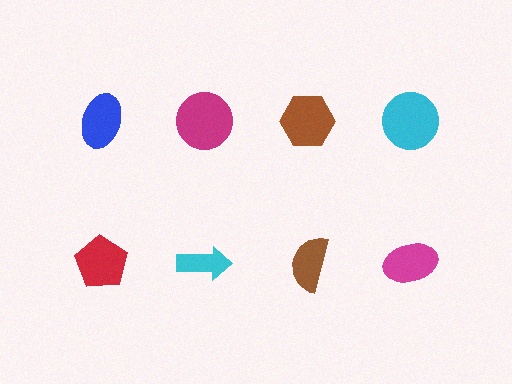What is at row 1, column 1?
A blue ellipse.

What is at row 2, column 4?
A magenta ellipse.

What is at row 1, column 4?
A cyan circle.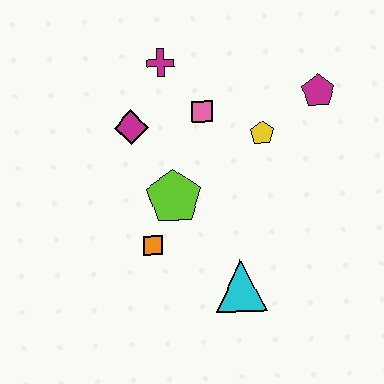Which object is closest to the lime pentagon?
The orange square is closest to the lime pentagon.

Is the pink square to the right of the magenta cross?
Yes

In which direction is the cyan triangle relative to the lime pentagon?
The cyan triangle is below the lime pentagon.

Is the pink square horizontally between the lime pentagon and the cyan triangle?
Yes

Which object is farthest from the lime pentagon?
The magenta pentagon is farthest from the lime pentagon.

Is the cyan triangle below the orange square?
Yes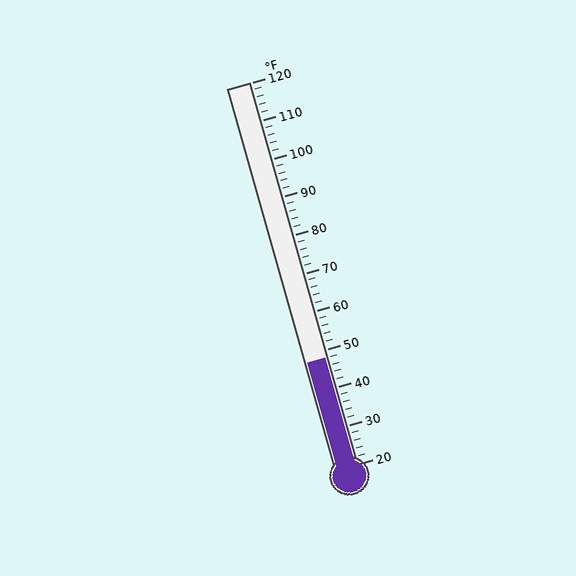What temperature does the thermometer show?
The thermometer shows approximately 48°F.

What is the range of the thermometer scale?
The thermometer scale ranges from 20°F to 120°F.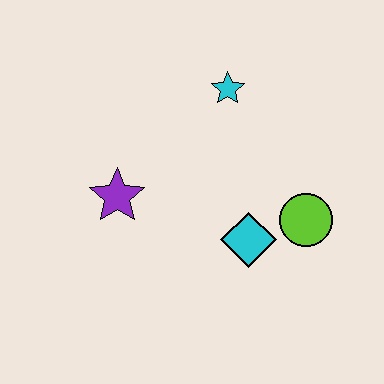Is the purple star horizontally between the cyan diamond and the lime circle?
No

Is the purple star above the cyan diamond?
Yes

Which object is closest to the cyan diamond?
The lime circle is closest to the cyan diamond.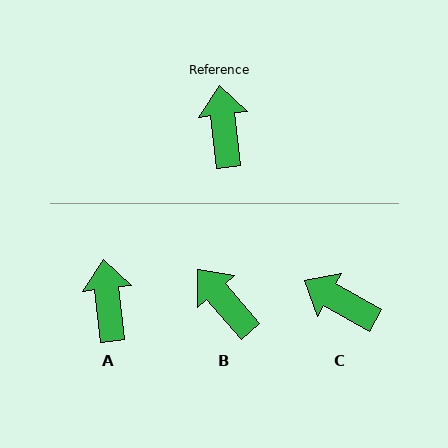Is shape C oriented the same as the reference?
No, it is off by about 55 degrees.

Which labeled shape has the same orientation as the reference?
A.